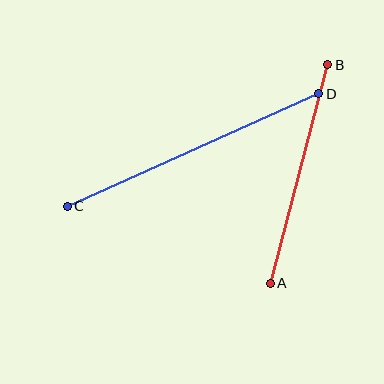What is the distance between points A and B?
The distance is approximately 226 pixels.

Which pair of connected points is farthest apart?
Points C and D are farthest apart.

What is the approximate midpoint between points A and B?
The midpoint is at approximately (299, 174) pixels.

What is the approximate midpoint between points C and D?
The midpoint is at approximately (193, 150) pixels.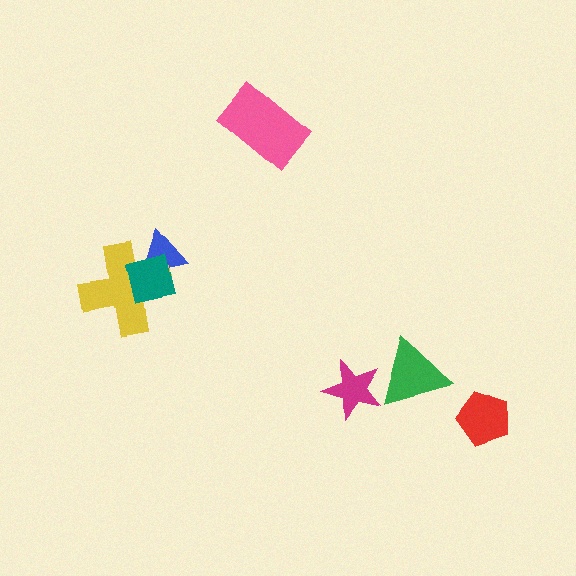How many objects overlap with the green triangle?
1 object overlaps with the green triangle.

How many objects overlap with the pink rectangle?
0 objects overlap with the pink rectangle.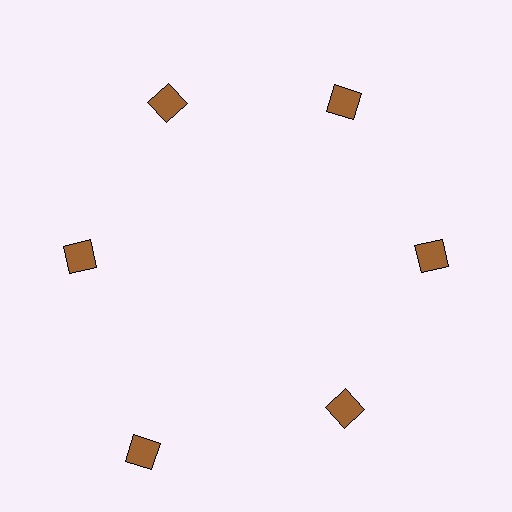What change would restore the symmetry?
The symmetry would be restored by moving it inward, back onto the ring so that all 6 squares sit at equal angles and equal distance from the center.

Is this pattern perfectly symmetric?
No. The 6 brown squares are arranged in a ring, but one element near the 7 o'clock position is pushed outward from the center, breaking the 6-fold rotational symmetry.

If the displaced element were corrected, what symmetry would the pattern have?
It would have 6-fold rotational symmetry — the pattern would map onto itself every 60 degrees.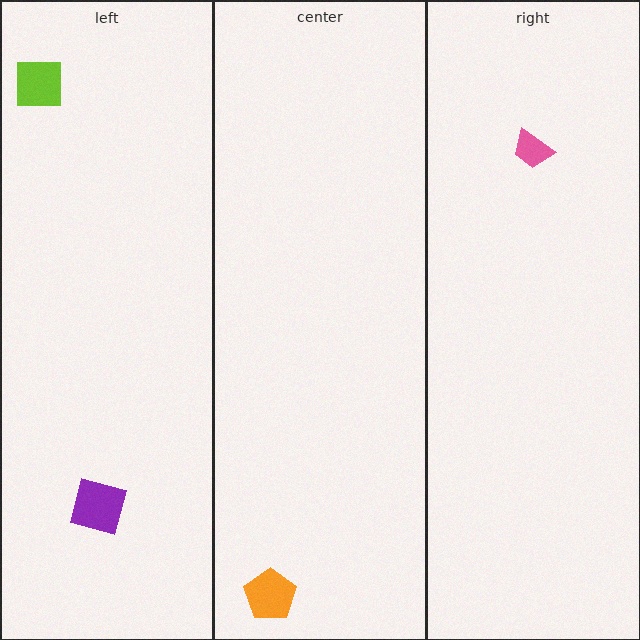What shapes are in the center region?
The orange pentagon.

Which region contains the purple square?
The left region.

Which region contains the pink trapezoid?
The right region.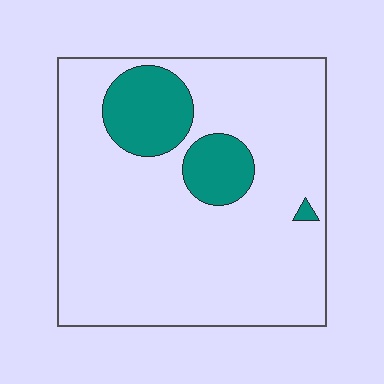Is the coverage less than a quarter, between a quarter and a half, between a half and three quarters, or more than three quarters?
Less than a quarter.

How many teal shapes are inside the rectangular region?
3.